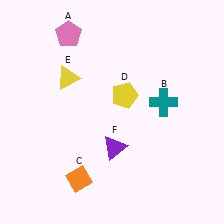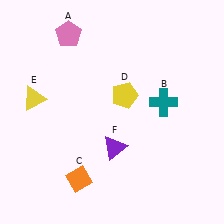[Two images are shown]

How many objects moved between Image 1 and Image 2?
1 object moved between the two images.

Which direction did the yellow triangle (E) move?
The yellow triangle (E) moved left.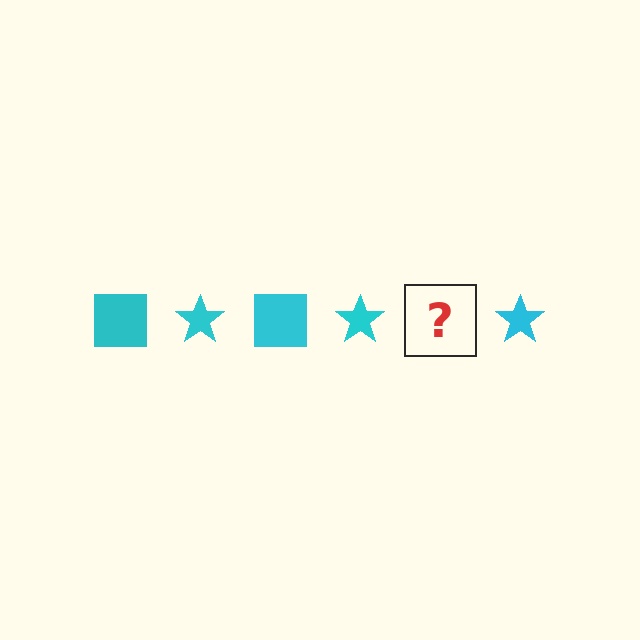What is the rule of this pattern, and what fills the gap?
The rule is that the pattern cycles through square, star shapes in cyan. The gap should be filled with a cyan square.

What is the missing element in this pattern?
The missing element is a cyan square.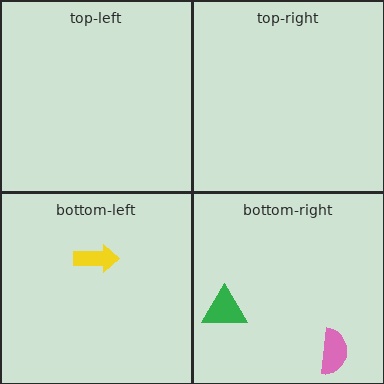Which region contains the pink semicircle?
The bottom-right region.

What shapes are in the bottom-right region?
The green triangle, the pink semicircle.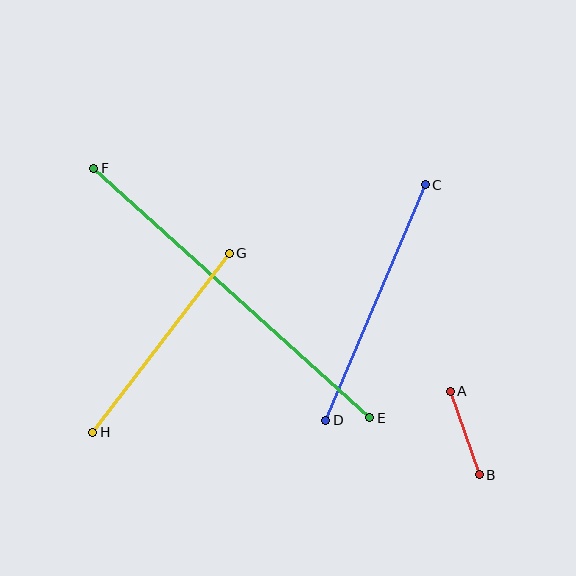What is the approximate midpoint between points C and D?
The midpoint is at approximately (375, 303) pixels.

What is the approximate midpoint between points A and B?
The midpoint is at approximately (465, 433) pixels.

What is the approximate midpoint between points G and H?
The midpoint is at approximately (161, 343) pixels.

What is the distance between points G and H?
The distance is approximately 225 pixels.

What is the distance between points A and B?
The distance is approximately 88 pixels.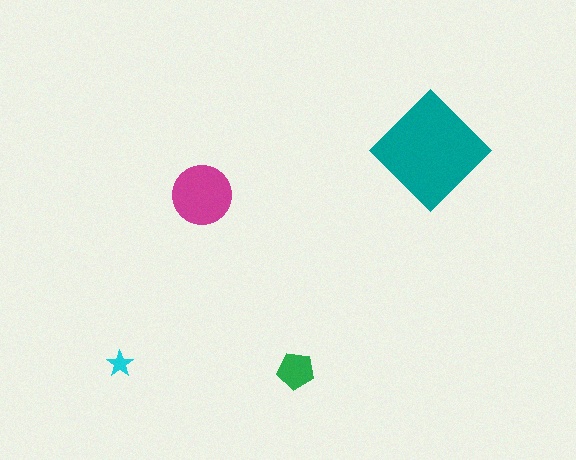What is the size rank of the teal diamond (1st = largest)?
1st.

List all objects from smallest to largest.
The cyan star, the green pentagon, the magenta circle, the teal diamond.